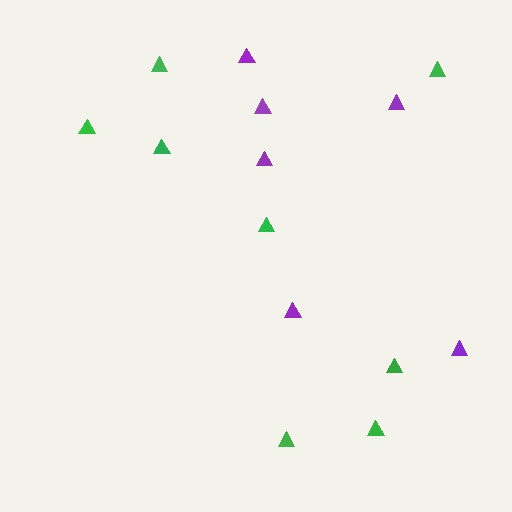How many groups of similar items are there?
There are 2 groups: one group of purple triangles (6) and one group of green triangles (8).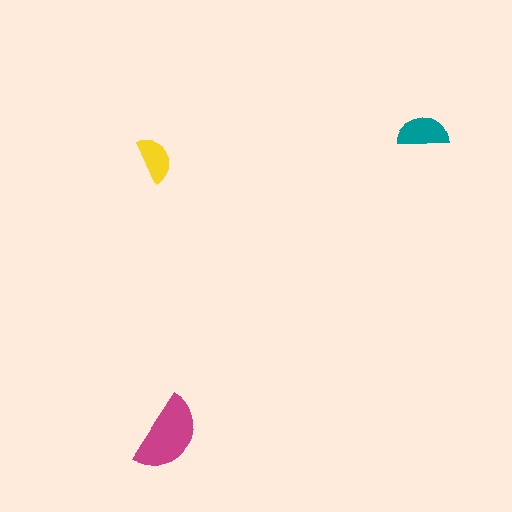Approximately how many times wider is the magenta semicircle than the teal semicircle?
About 1.5 times wider.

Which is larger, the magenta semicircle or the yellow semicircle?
The magenta one.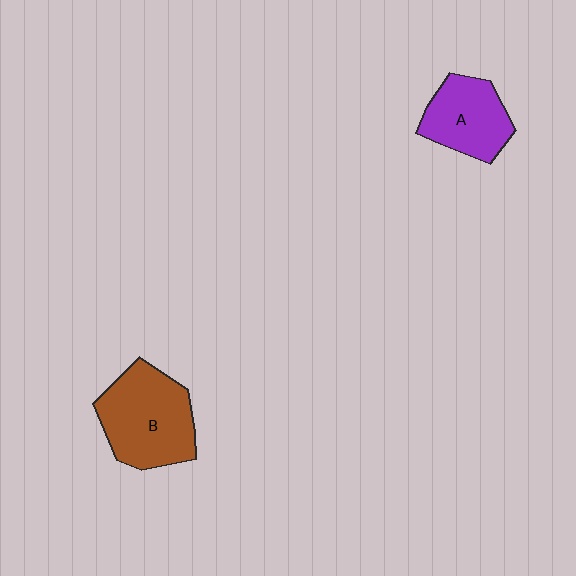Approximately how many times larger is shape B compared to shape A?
Approximately 1.4 times.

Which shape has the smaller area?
Shape A (purple).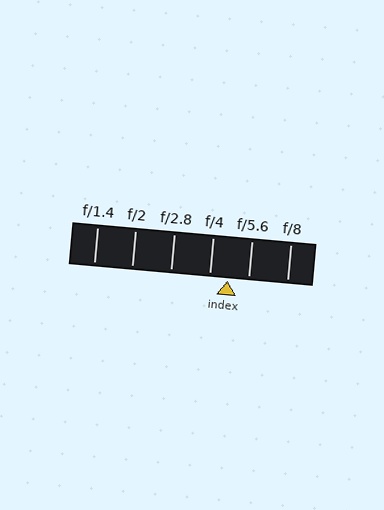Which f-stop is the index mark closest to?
The index mark is closest to f/4.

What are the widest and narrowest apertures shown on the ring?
The widest aperture shown is f/1.4 and the narrowest is f/8.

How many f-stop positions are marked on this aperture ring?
There are 6 f-stop positions marked.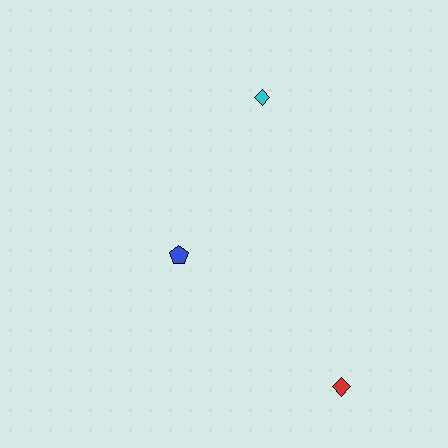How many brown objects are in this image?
There are no brown objects.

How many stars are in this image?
There are no stars.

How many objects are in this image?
There are 3 objects.